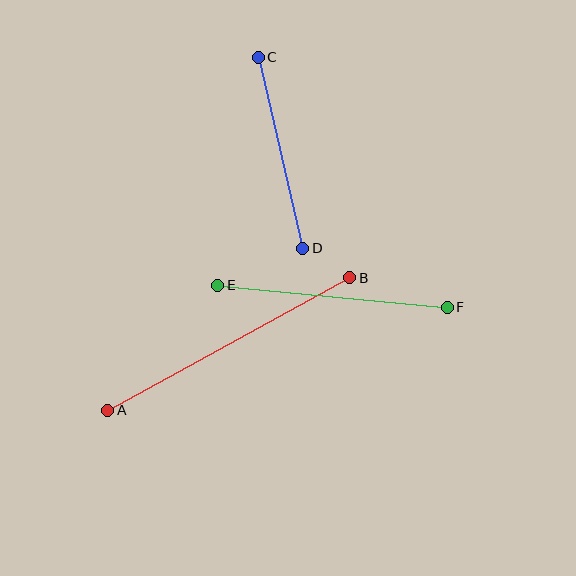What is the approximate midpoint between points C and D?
The midpoint is at approximately (281, 153) pixels.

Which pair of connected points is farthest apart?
Points A and B are farthest apart.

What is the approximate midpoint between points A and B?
The midpoint is at approximately (229, 344) pixels.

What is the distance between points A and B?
The distance is approximately 276 pixels.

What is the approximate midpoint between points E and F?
The midpoint is at approximately (333, 296) pixels.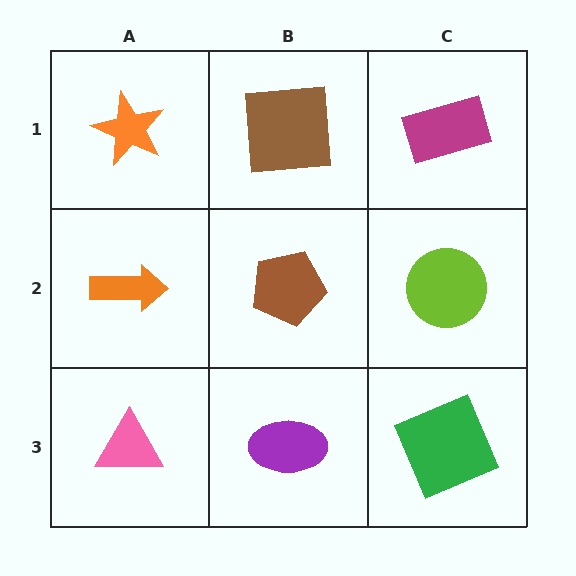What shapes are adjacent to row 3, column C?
A lime circle (row 2, column C), a purple ellipse (row 3, column B).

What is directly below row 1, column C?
A lime circle.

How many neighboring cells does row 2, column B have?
4.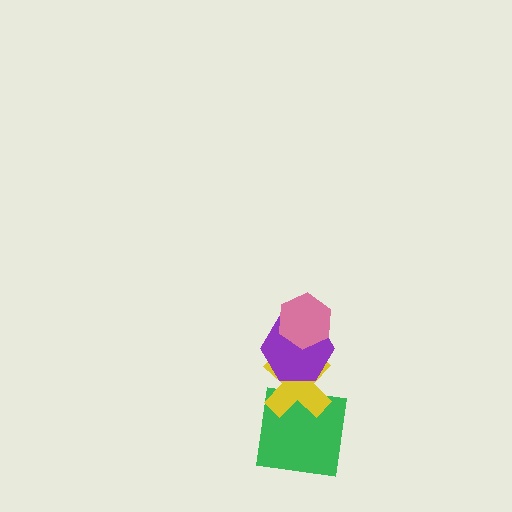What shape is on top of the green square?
The yellow cross is on top of the green square.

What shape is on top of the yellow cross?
The purple hexagon is on top of the yellow cross.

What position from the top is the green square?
The green square is 4th from the top.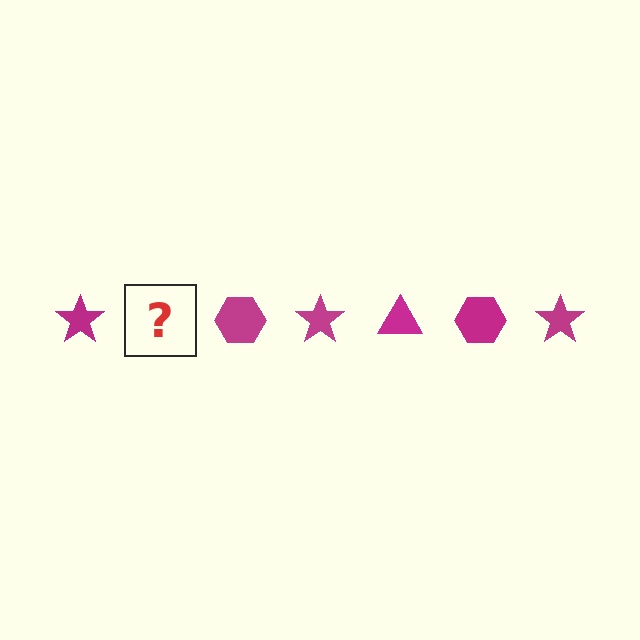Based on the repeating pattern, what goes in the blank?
The blank should be a magenta triangle.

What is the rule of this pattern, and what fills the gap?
The rule is that the pattern cycles through star, triangle, hexagon shapes in magenta. The gap should be filled with a magenta triangle.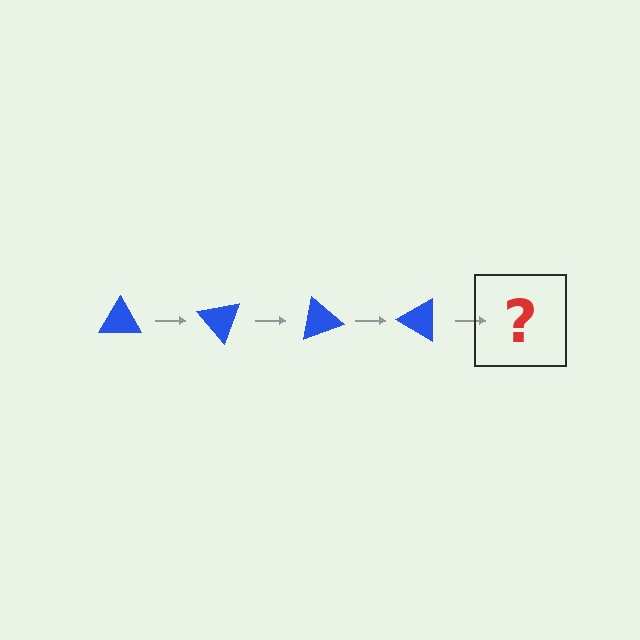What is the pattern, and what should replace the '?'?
The pattern is that the triangle rotates 50 degrees each step. The '?' should be a blue triangle rotated 200 degrees.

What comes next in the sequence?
The next element should be a blue triangle rotated 200 degrees.